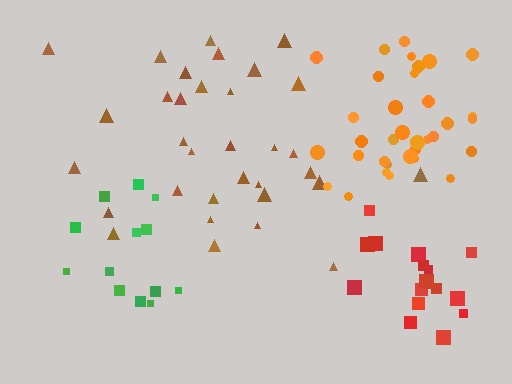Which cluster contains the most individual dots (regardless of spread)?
Brown (34).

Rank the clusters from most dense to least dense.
red, orange, brown, green.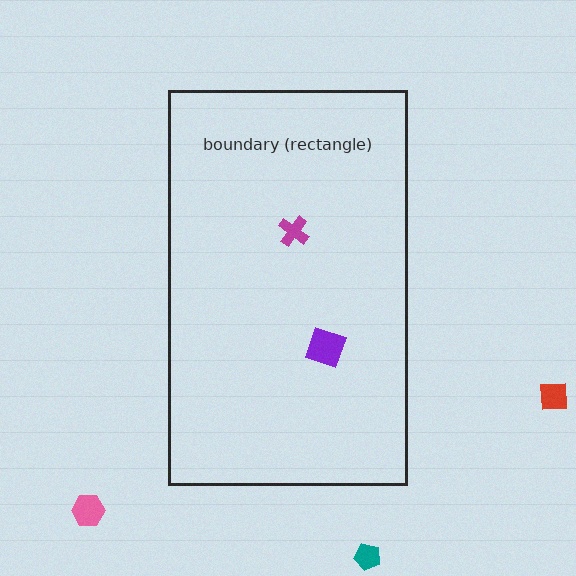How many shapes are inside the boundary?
2 inside, 3 outside.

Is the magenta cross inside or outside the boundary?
Inside.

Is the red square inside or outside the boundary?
Outside.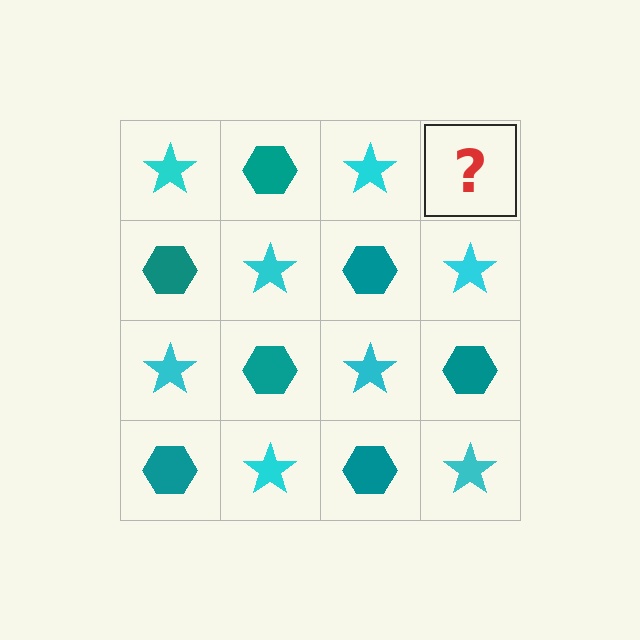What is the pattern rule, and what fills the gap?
The rule is that it alternates cyan star and teal hexagon in a checkerboard pattern. The gap should be filled with a teal hexagon.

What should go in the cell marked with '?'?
The missing cell should contain a teal hexagon.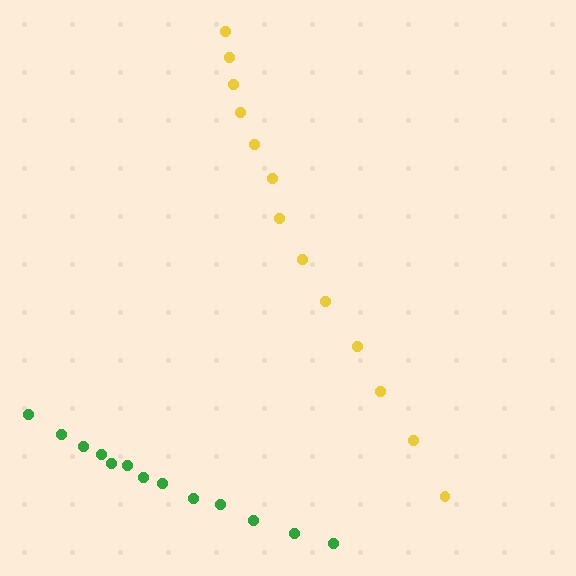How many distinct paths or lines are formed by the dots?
There are 2 distinct paths.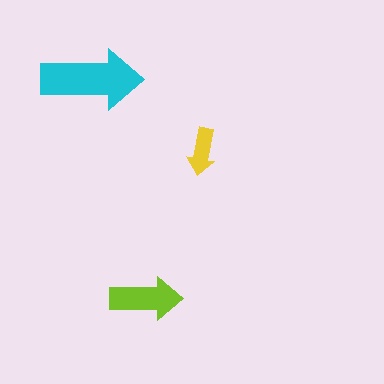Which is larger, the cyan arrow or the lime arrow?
The cyan one.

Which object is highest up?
The cyan arrow is topmost.